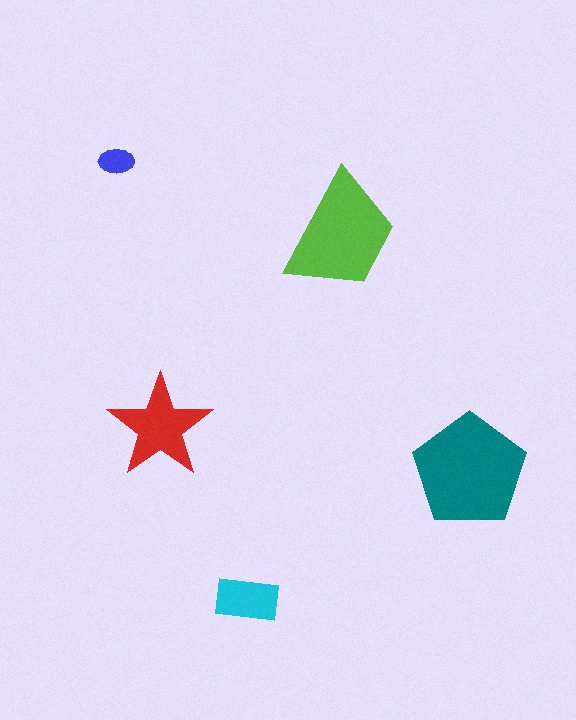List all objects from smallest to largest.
The blue ellipse, the cyan rectangle, the red star, the lime trapezoid, the teal pentagon.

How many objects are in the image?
There are 5 objects in the image.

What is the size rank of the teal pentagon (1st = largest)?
1st.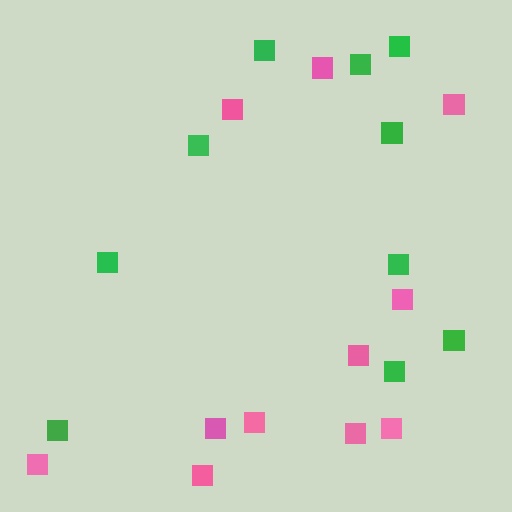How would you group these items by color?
There are 2 groups: one group of green squares (10) and one group of pink squares (11).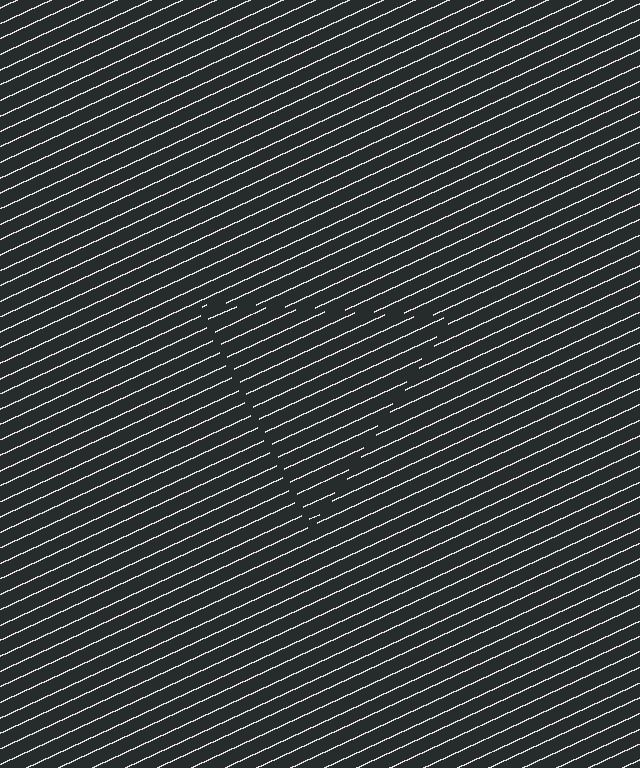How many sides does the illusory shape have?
3 sides — the line-ends trace a triangle.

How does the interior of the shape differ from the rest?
The interior of the shape contains the same grating, shifted by half a period — the contour is defined by the phase discontinuity where line-ends from the inner and outer gratings abut.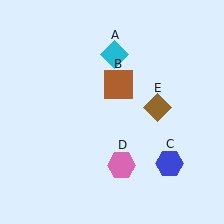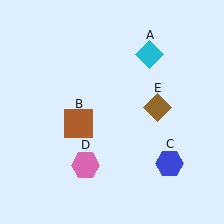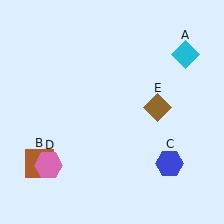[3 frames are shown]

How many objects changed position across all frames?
3 objects changed position: cyan diamond (object A), brown square (object B), pink hexagon (object D).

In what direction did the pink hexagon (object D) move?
The pink hexagon (object D) moved left.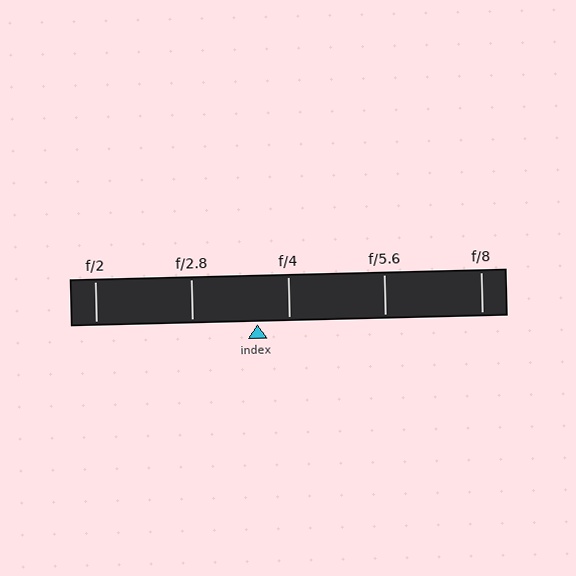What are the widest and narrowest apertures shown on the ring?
The widest aperture shown is f/2 and the narrowest is f/8.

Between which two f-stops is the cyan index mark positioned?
The index mark is between f/2.8 and f/4.